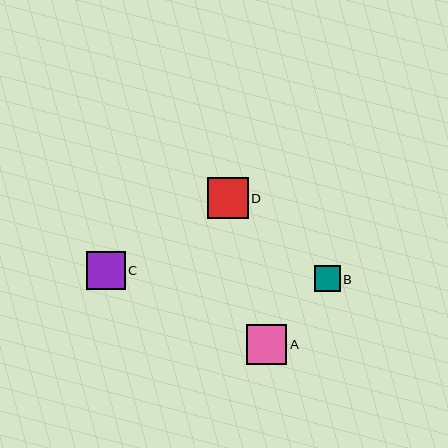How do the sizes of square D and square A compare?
Square D and square A are approximately the same size.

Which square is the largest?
Square D is the largest with a size of approximately 41 pixels.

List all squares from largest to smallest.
From largest to smallest: D, A, C, B.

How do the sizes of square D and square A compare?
Square D and square A are approximately the same size.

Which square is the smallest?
Square B is the smallest with a size of approximately 26 pixels.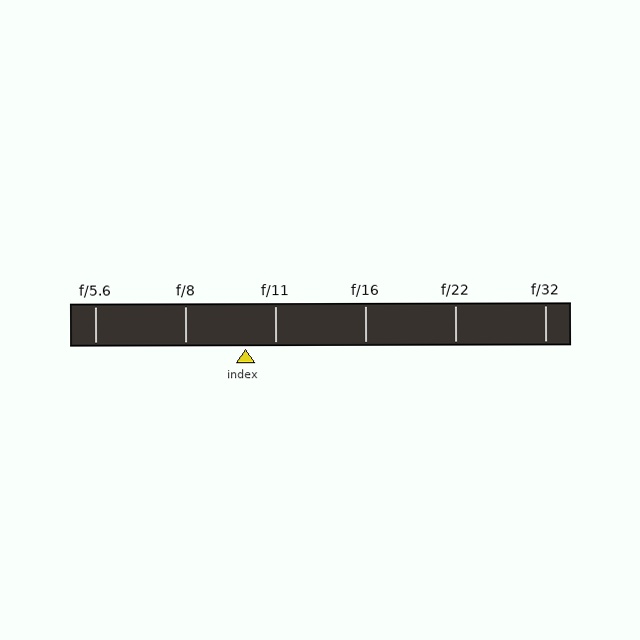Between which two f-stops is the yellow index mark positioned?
The index mark is between f/8 and f/11.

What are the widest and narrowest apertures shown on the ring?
The widest aperture shown is f/5.6 and the narrowest is f/32.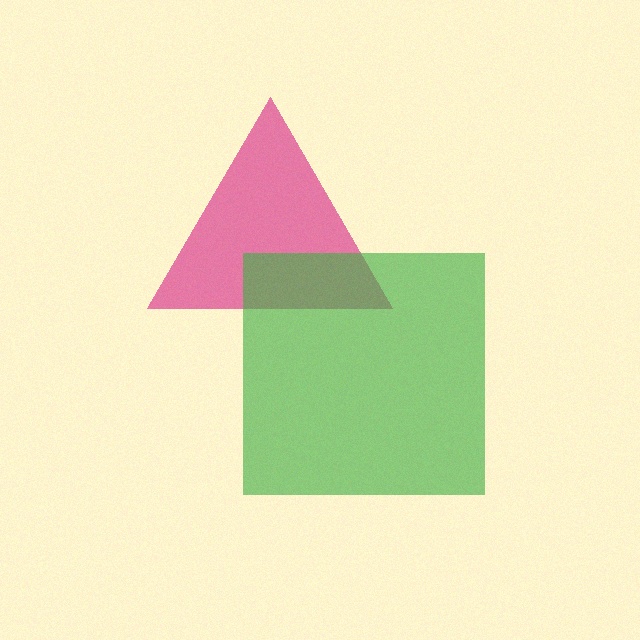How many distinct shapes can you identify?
There are 2 distinct shapes: a magenta triangle, a green square.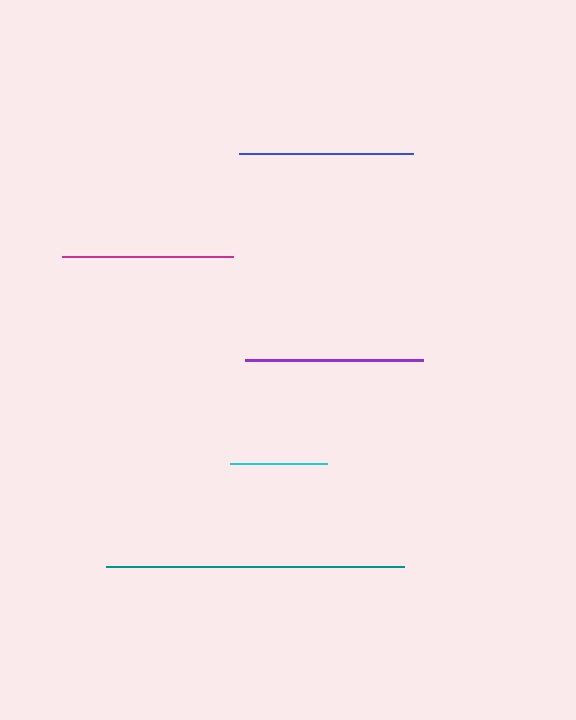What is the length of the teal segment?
The teal segment is approximately 297 pixels long.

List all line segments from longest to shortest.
From longest to shortest: teal, purple, blue, magenta, cyan.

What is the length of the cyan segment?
The cyan segment is approximately 97 pixels long.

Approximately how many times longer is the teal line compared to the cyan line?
The teal line is approximately 3.1 times the length of the cyan line.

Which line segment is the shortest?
The cyan line is the shortest at approximately 97 pixels.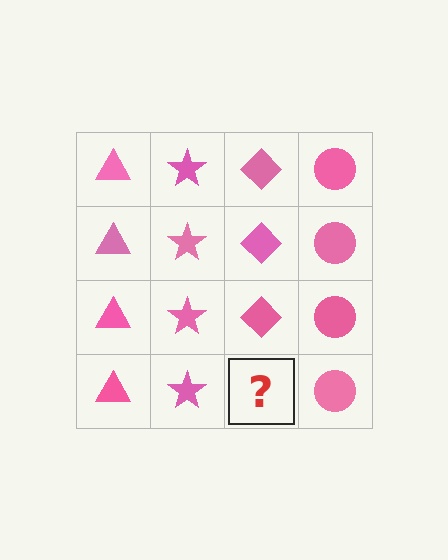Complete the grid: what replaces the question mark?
The question mark should be replaced with a pink diamond.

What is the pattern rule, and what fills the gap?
The rule is that each column has a consistent shape. The gap should be filled with a pink diamond.